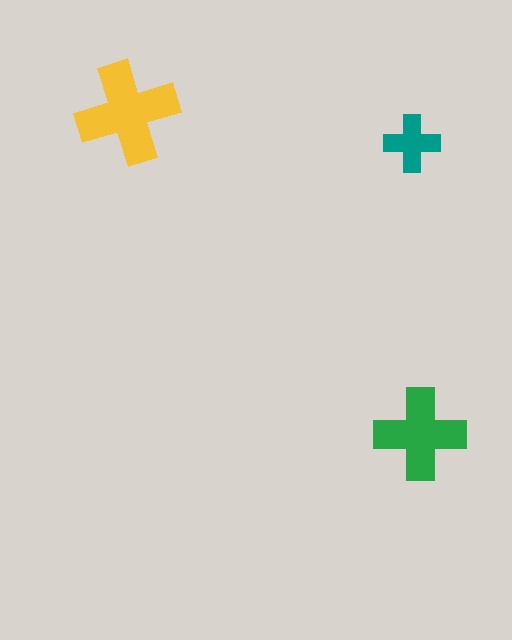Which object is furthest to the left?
The yellow cross is leftmost.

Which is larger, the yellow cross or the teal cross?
The yellow one.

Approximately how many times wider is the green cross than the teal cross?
About 1.5 times wider.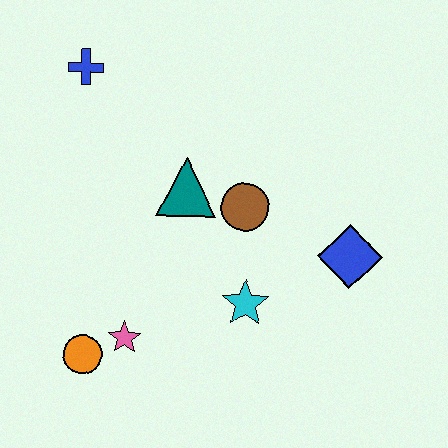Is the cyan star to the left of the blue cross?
No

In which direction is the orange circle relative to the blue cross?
The orange circle is below the blue cross.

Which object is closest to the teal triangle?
The brown circle is closest to the teal triangle.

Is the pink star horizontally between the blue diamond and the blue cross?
Yes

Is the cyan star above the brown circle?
No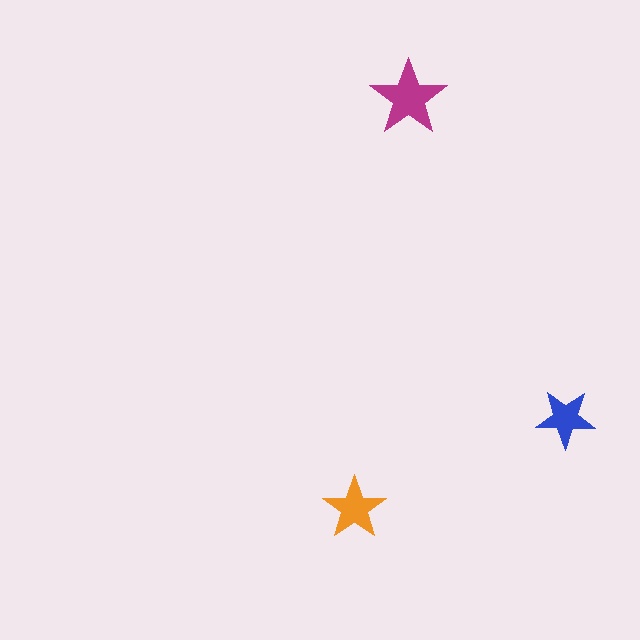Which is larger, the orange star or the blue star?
The orange one.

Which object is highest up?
The magenta star is topmost.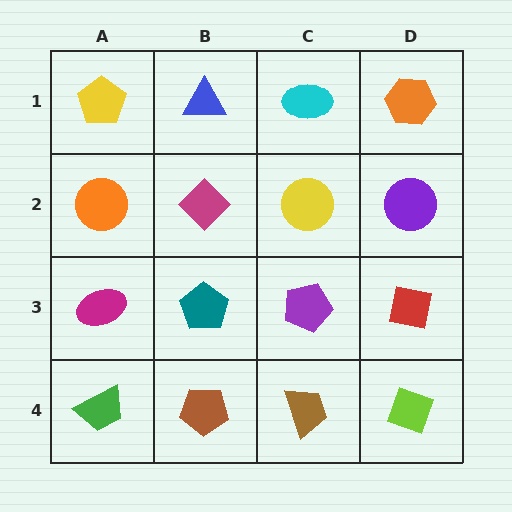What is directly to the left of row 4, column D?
A brown trapezoid.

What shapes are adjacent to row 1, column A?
An orange circle (row 2, column A), a blue triangle (row 1, column B).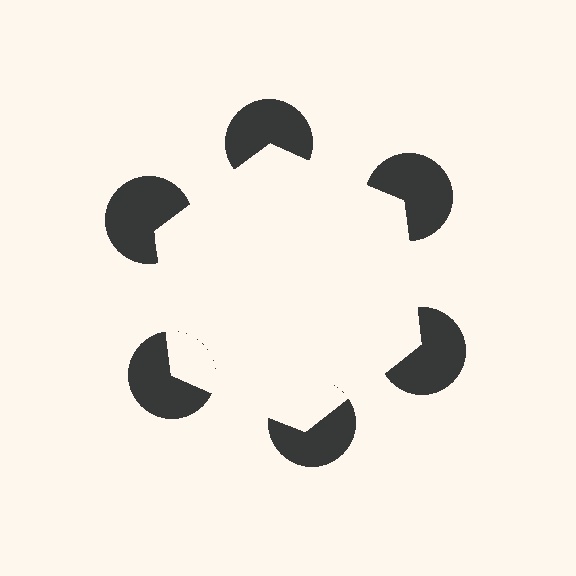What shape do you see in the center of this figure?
An illusory hexagon — its edges are inferred from the aligned wedge cuts in the pac-man discs, not physically drawn.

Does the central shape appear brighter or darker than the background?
It typically appears slightly brighter than the background, even though no actual brightness change is drawn.